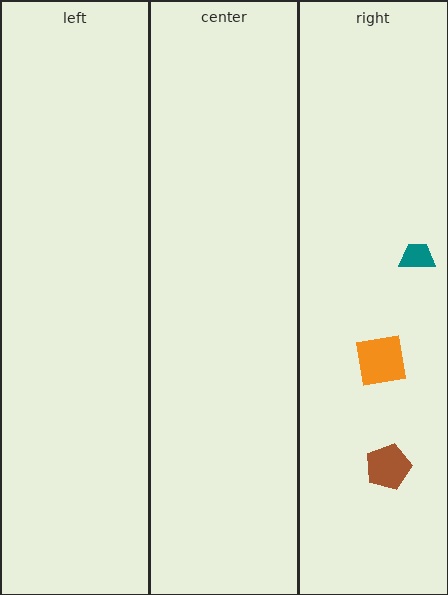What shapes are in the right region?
The orange square, the brown pentagon, the teal trapezoid.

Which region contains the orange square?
The right region.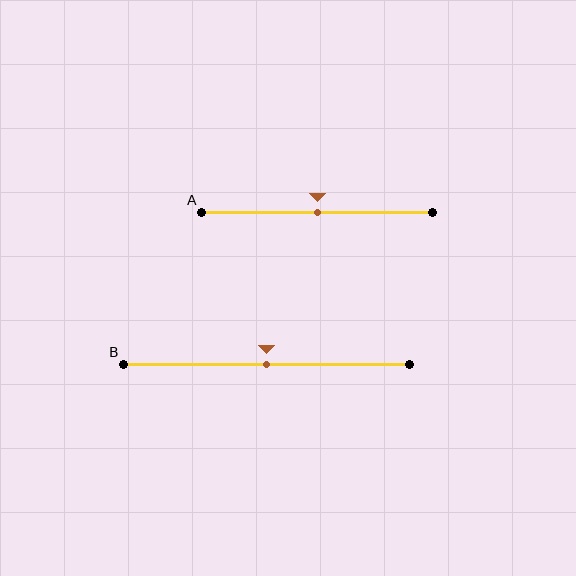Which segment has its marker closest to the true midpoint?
Segment A has its marker closest to the true midpoint.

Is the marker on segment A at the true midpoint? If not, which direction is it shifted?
Yes, the marker on segment A is at the true midpoint.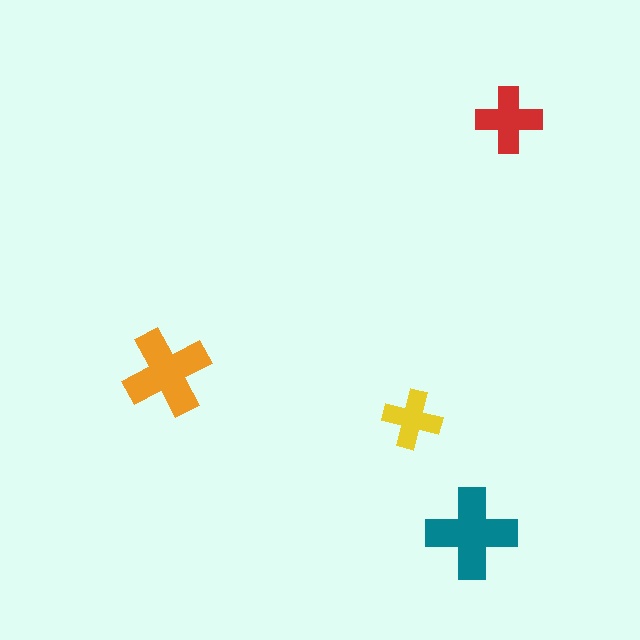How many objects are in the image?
There are 4 objects in the image.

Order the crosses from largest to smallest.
the teal one, the orange one, the red one, the yellow one.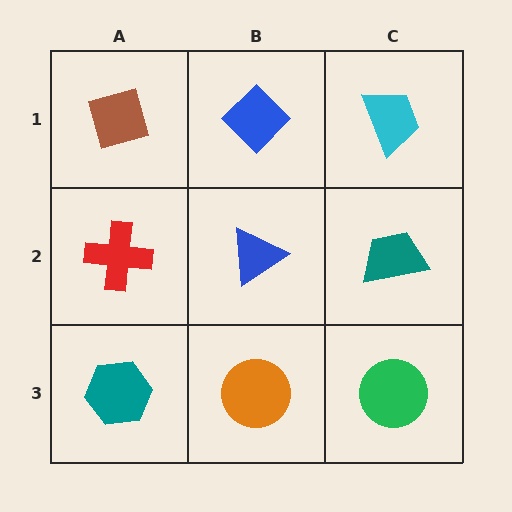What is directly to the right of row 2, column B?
A teal trapezoid.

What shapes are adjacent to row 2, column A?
A brown diamond (row 1, column A), a teal hexagon (row 3, column A), a blue triangle (row 2, column B).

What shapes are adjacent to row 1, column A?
A red cross (row 2, column A), a blue diamond (row 1, column B).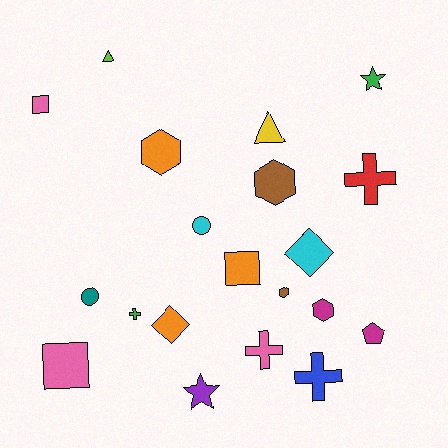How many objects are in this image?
There are 20 objects.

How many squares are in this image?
There are 3 squares.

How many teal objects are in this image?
There is 1 teal object.